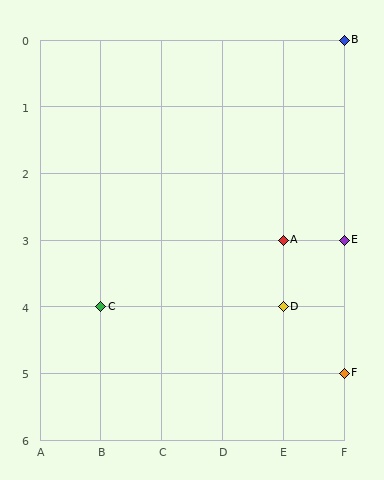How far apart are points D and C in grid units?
Points D and C are 3 columns apart.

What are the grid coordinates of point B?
Point B is at grid coordinates (F, 0).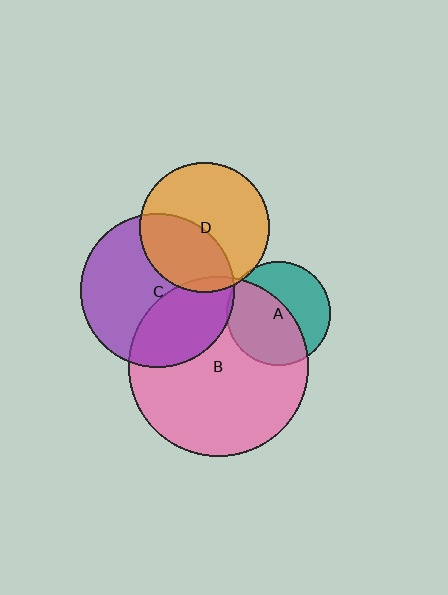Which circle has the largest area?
Circle B (pink).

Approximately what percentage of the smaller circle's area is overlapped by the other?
Approximately 35%.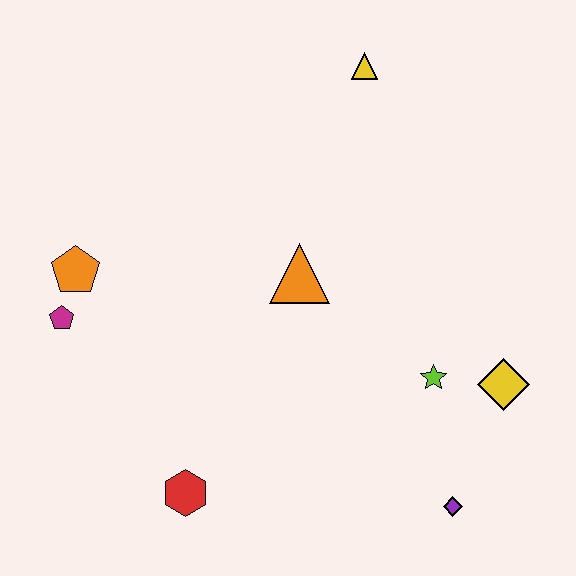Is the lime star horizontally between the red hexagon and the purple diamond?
Yes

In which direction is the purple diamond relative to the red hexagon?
The purple diamond is to the right of the red hexagon.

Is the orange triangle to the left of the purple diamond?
Yes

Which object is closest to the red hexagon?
The magenta pentagon is closest to the red hexagon.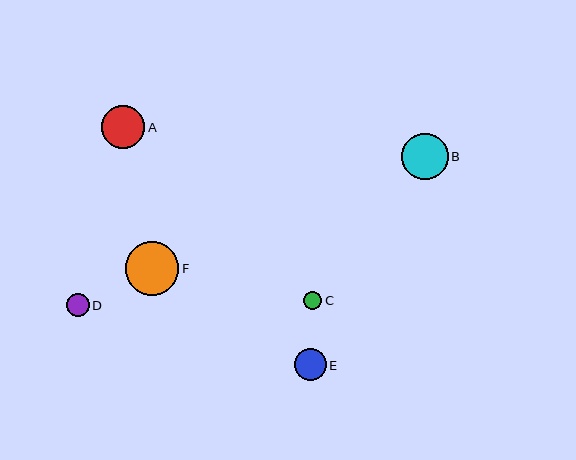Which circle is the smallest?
Circle C is the smallest with a size of approximately 18 pixels.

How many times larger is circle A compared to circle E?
Circle A is approximately 1.3 times the size of circle E.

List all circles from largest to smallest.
From largest to smallest: F, B, A, E, D, C.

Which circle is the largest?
Circle F is the largest with a size of approximately 53 pixels.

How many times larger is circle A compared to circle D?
Circle A is approximately 1.9 times the size of circle D.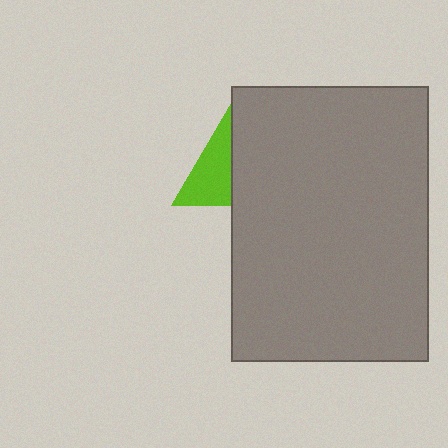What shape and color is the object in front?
The object in front is a gray rectangle.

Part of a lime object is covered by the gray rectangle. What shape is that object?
It is a triangle.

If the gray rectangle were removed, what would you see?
You would see the complete lime triangle.